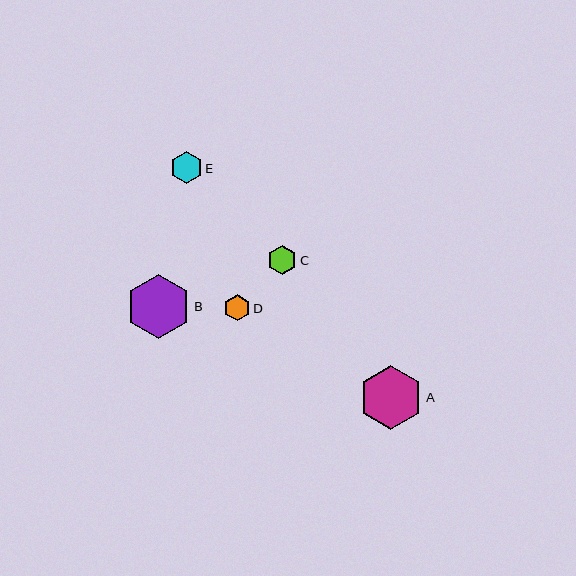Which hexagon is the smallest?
Hexagon D is the smallest with a size of approximately 26 pixels.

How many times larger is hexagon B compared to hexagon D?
Hexagon B is approximately 2.5 times the size of hexagon D.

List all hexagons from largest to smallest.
From largest to smallest: B, A, E, C, D.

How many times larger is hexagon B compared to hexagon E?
Hexagon B is approximately 2.0 times the size of hexagon E.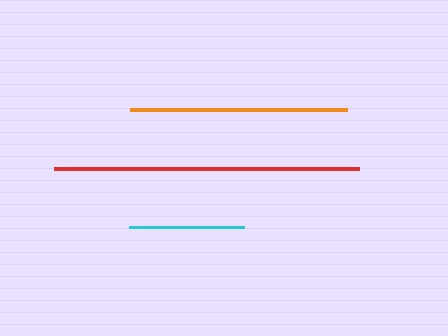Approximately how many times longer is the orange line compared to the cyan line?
The orange line is approximately 1.9 times the length of the cyan line.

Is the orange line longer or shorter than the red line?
The red line is longer than the orange line.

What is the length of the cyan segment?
The cyan segment is approximately 115 pixels long.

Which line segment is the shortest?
The cyan line is the shortest at approximately 115 pixels.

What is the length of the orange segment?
The orange segment is approximately 216 pixels long.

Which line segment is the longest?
The red line is the longest at approximately 306 pixels.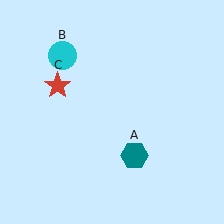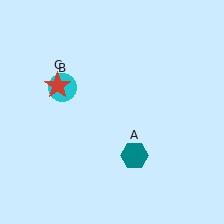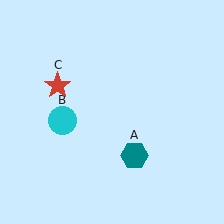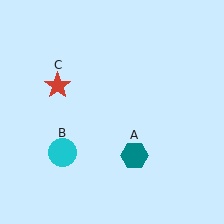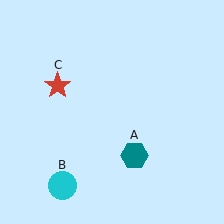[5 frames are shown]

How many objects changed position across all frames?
1 object changed position: cyan circle (object B).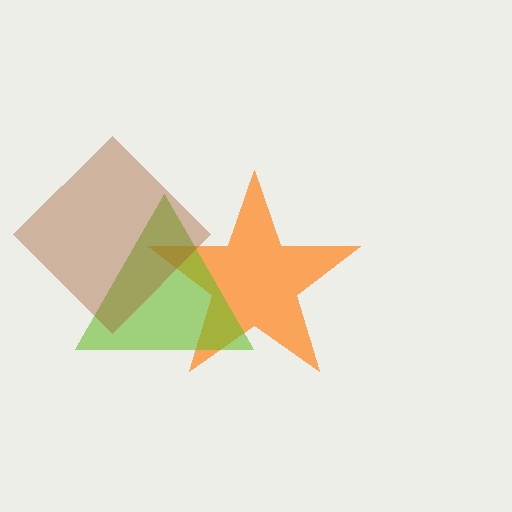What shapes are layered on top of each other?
The layered shapes are: an orange star, a lime triangle, a brown diamond.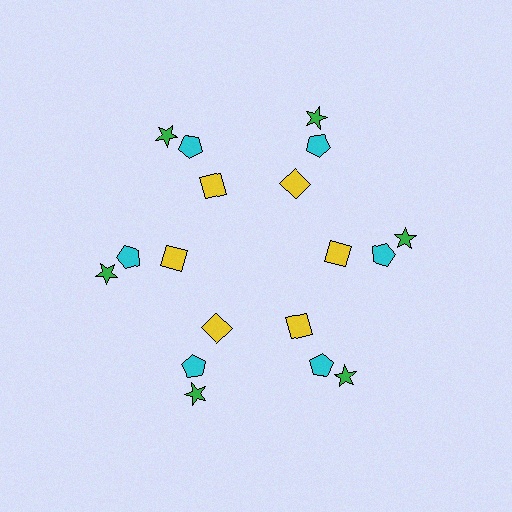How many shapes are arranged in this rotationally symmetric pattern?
There are 18 shapes, arranged in 6 groups of 3.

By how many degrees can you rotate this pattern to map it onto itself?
The pattern maps onto itself every 60 degrees of rotation.